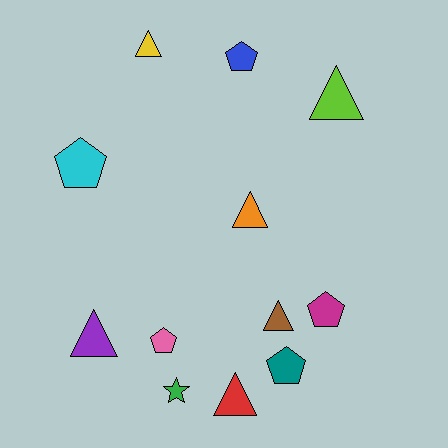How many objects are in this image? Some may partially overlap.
There are 12 objects.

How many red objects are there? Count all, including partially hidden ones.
There is 1 red object.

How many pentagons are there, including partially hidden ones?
There are 5 pentagons.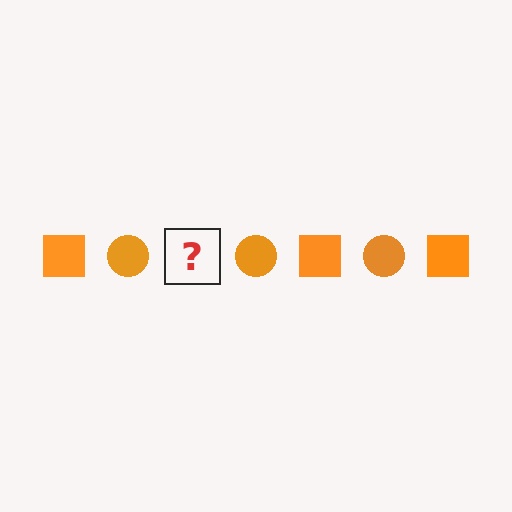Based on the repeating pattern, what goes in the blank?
The blank should be an orange square.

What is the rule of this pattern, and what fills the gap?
The rule is that the pattern cycles through square, circle shapes in orange. The gap should be filled with an orange square.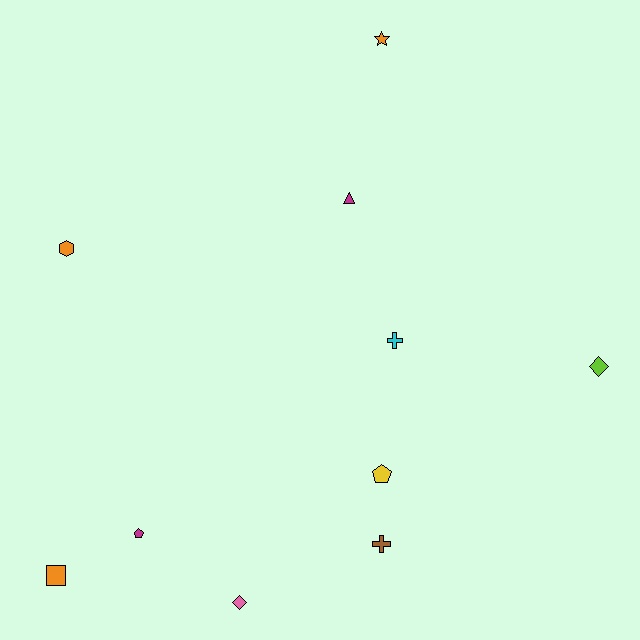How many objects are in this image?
There are 10 objects.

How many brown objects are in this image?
There is 1 brown object.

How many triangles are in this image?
There is 1 triangle.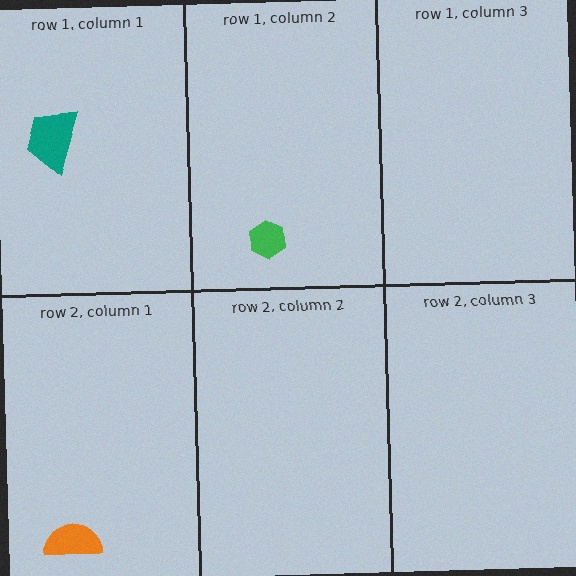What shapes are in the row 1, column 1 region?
The teal trapezoid.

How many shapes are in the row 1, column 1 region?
1.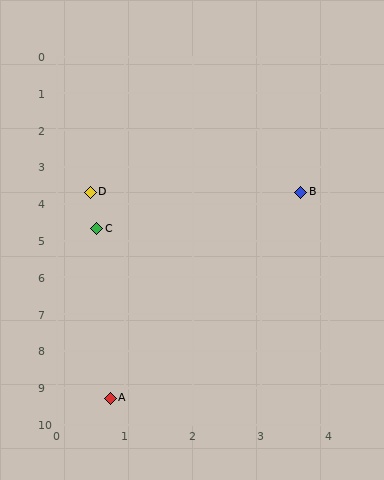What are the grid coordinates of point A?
Point A is at approximately (0.8, 9.3).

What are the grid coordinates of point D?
Point D is at approximately (0.5, 3.7).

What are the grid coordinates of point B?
Point B is at approximately (3.6, 3.7).